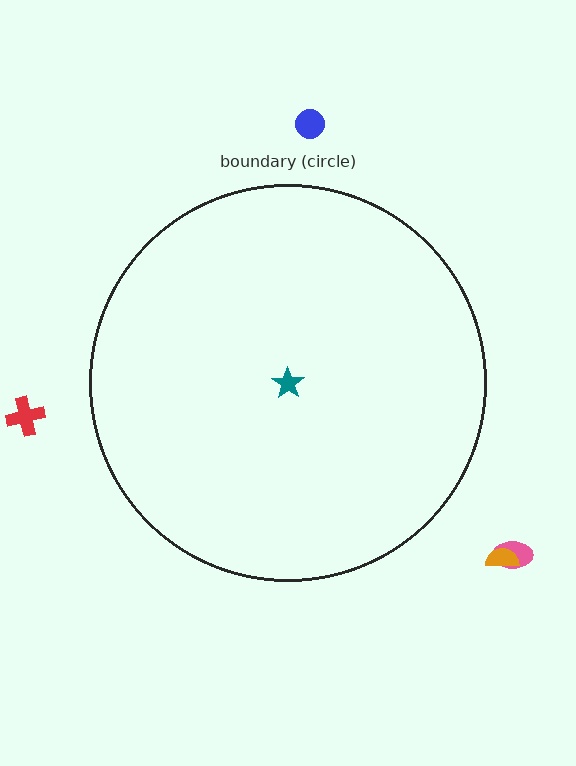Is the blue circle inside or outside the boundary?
Outside.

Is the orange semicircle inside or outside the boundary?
Outside.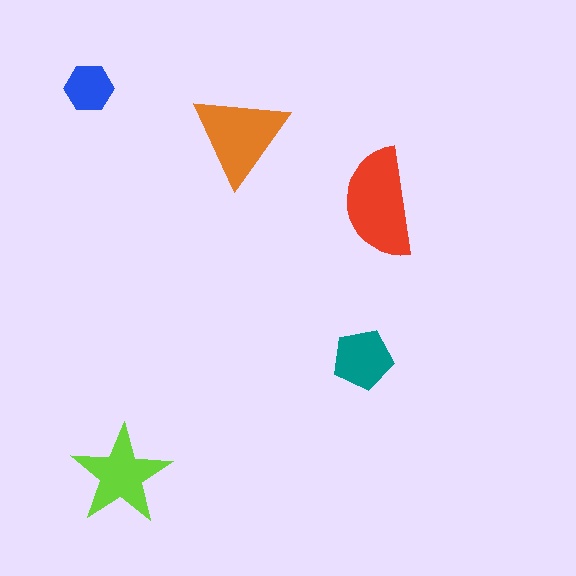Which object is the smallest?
The blue hexagon.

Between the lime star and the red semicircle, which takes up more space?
The red semicircle.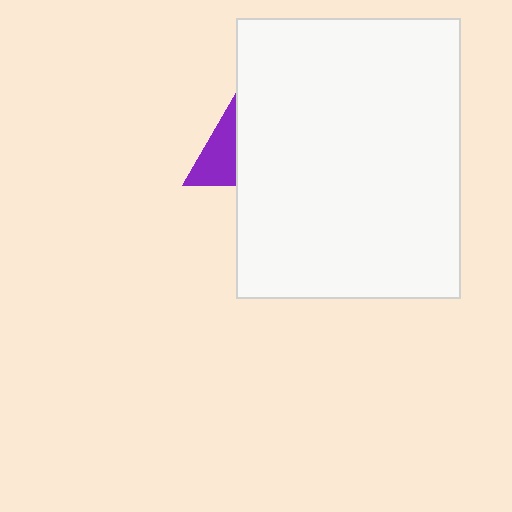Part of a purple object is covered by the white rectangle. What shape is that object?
It is a triangle.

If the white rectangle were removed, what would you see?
You would see the complete purple triangle.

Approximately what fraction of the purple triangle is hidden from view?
Roughly 70% of the purple triangle is hidden behind the white rectangle.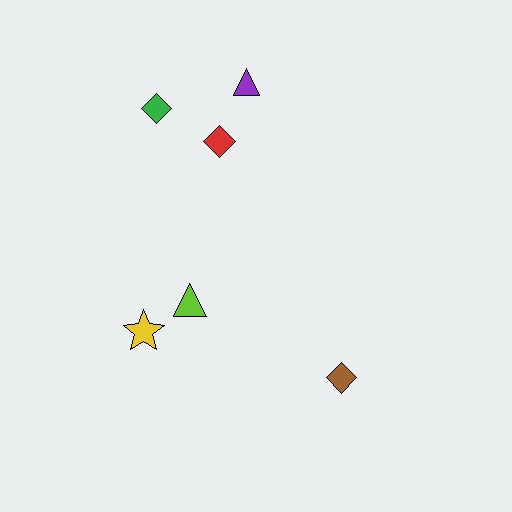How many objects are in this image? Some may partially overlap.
There are 6 objects.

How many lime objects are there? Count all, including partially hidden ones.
There is 1 lime object.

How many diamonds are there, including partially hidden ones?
There are 3 diamonds.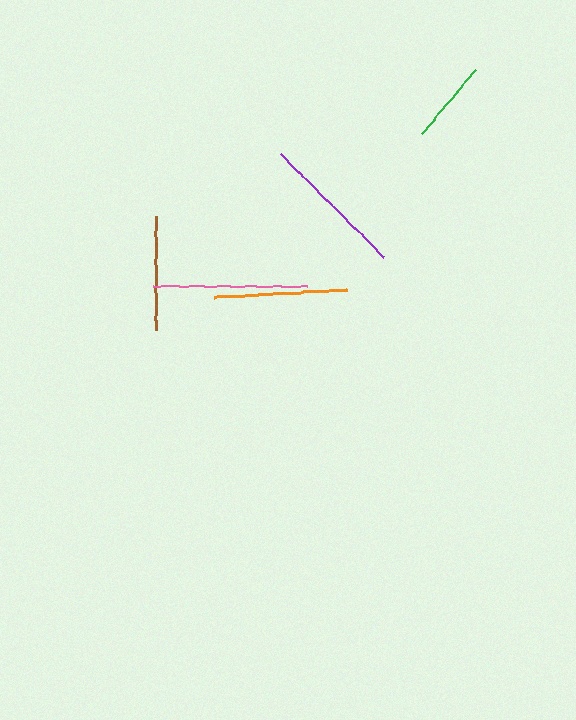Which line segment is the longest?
The pink line is the longest at approximately 155 pixels.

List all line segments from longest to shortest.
From longest to shortest: pink, purple, orange, brown, green.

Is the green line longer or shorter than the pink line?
The pink line is longer than the green line.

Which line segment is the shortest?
The green line is the shortest at approximately 83 pixels.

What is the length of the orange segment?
The orange segment is approximately 133 pixels long.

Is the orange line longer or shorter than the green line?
The orange line is longer than the green line.